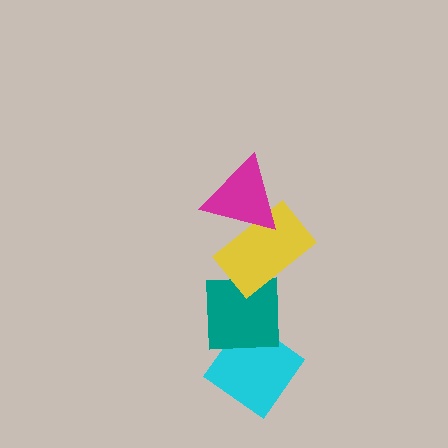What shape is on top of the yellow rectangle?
The magenta triangle is on top of the yellow rectangle.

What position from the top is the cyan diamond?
The cyan diamond is 4th from the top.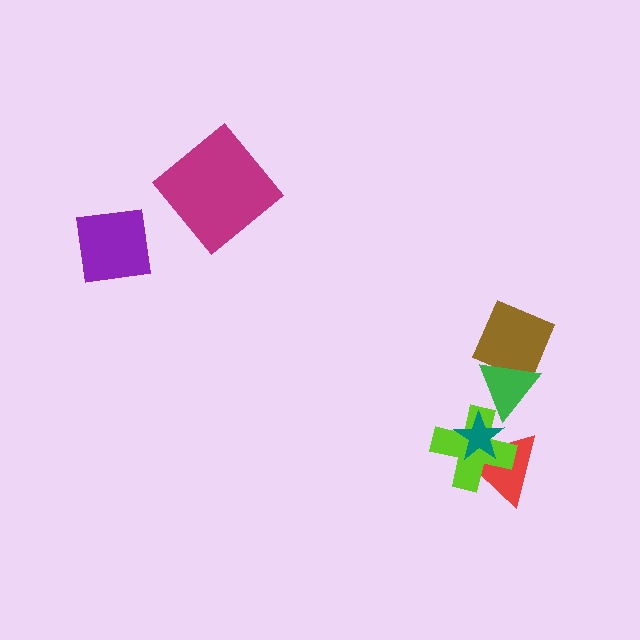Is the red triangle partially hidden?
Yes, it is partially covered by another shape.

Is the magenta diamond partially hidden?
No, no other shape covers it.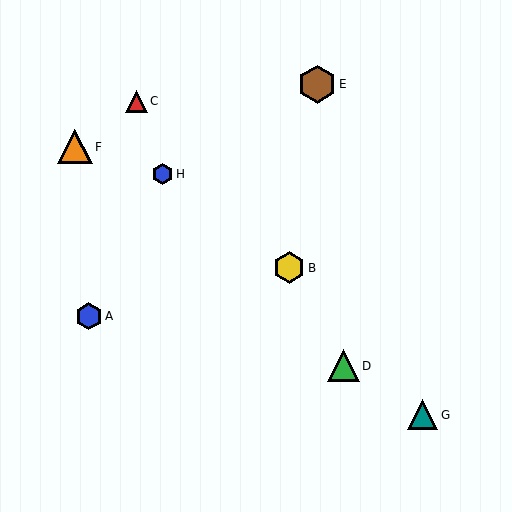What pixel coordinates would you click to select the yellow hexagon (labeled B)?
Click at (289, 268) to select the yellow hexagon B.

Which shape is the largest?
The brown hexagon (labeled E) is the largest.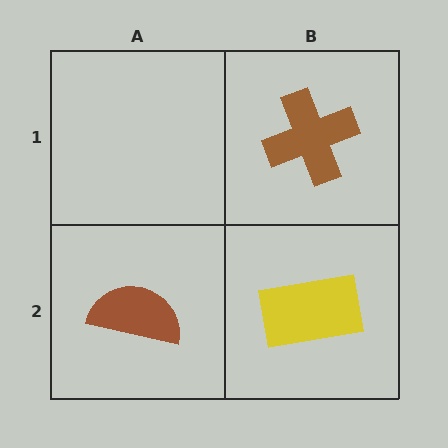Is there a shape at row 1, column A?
No, that cell is empty.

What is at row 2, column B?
A yellow rectangle.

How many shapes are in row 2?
2 shapes.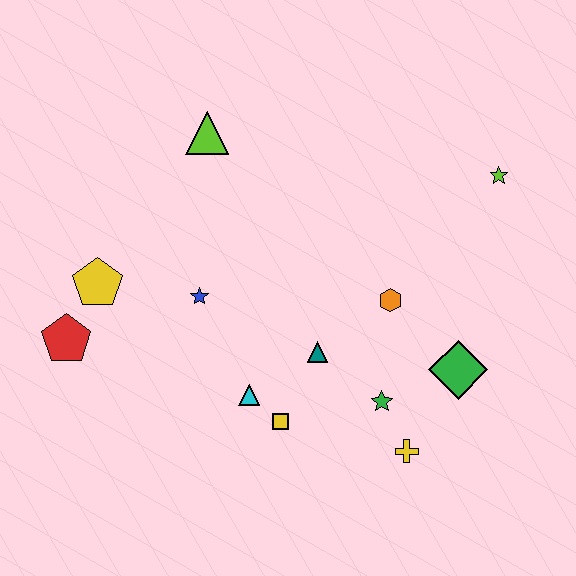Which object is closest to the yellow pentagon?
The red pentagon is closest to the yellow pentagon.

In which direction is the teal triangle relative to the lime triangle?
The teal triangle is below the lime triangle.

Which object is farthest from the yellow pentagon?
The lime star is farthest from the yellow pentagon.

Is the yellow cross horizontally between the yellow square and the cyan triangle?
No